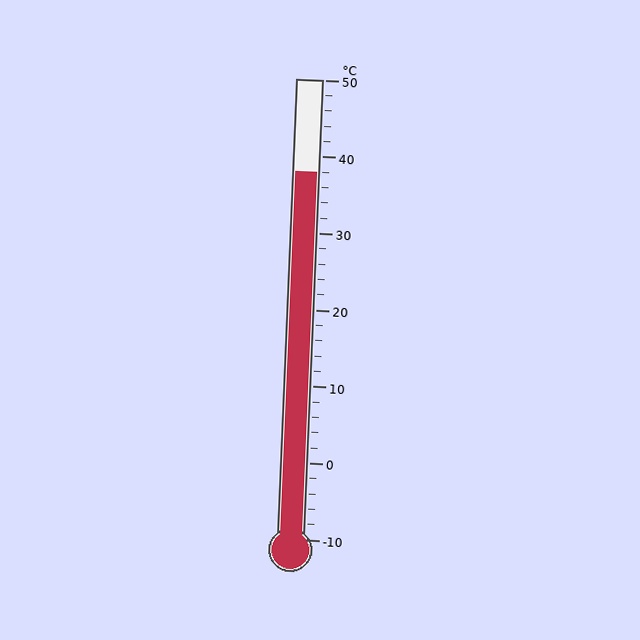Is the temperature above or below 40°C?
The temperature is below 40°C.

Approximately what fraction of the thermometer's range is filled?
The thermometer is filled to approximately 80% of its range.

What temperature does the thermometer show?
The thermometer shows approximately 38°C.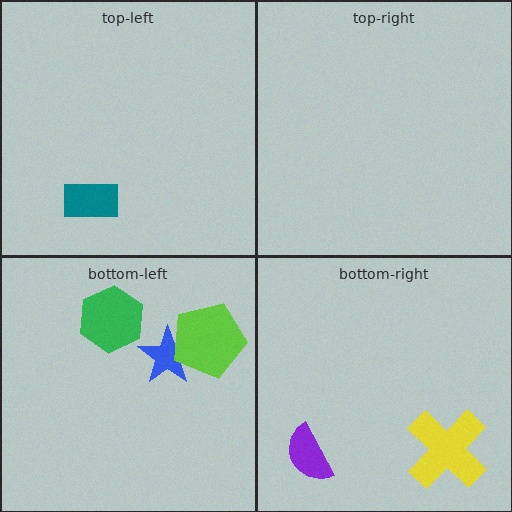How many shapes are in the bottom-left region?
3.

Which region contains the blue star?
The bottom-left region.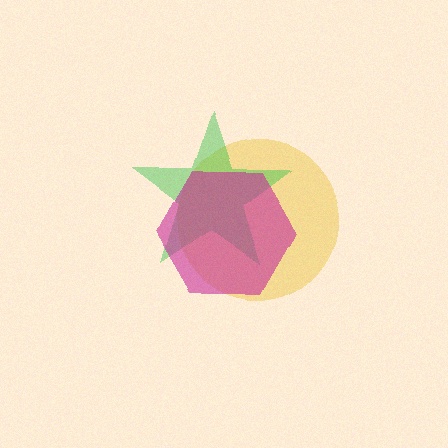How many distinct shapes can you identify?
There are 3 distinct shapes: a yellow circle, a green star, a magenta hexagon.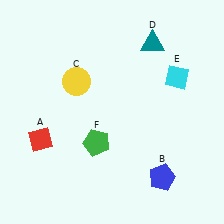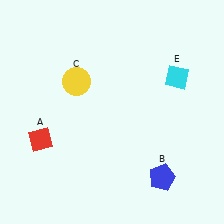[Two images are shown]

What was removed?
The teal triangle (D), the green pentagon (F) were removed in Image 2.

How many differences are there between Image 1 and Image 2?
There are 2 differences between the two images.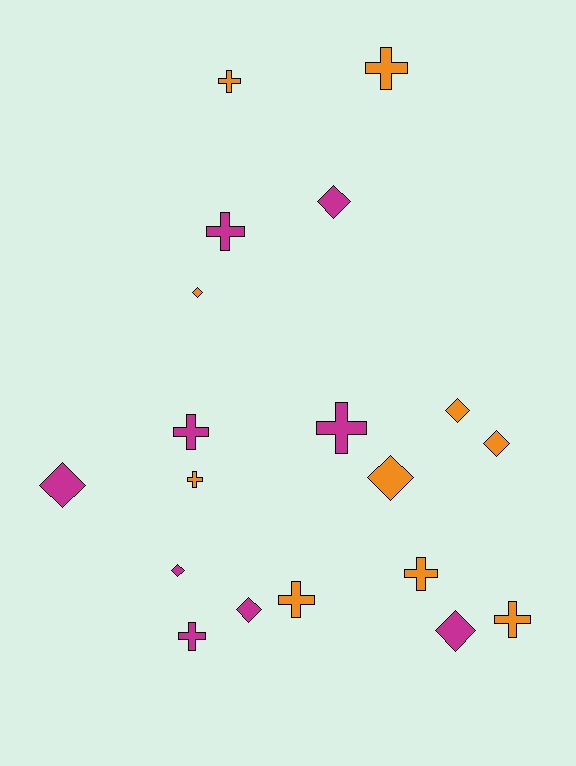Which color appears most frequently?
Orange, with 10 objects.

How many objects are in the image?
There are 19 objects.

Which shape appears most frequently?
Cross, with 10 objects.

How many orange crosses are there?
There are 6 orange crosses.